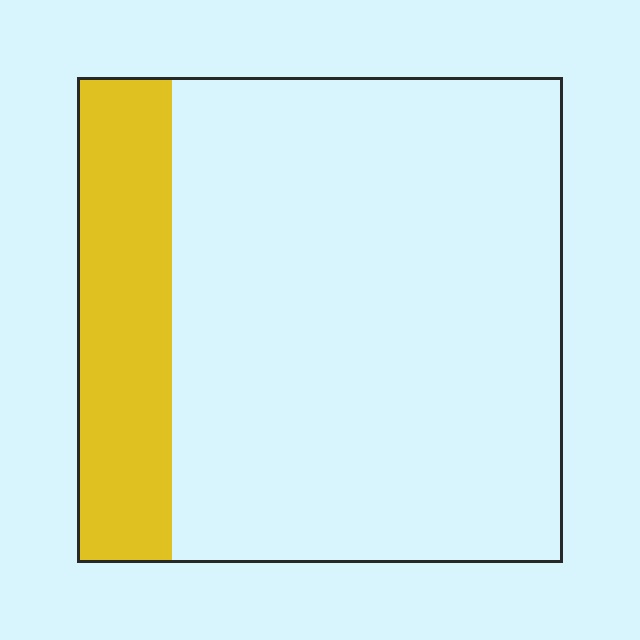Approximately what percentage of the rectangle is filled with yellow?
Approximately 20%.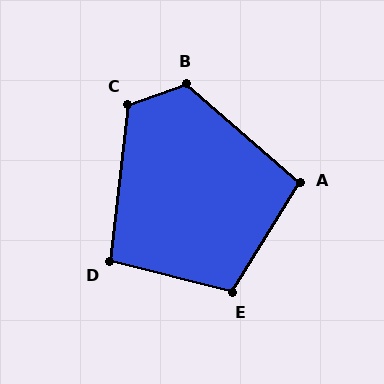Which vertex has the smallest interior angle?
D, at approximately 97 degrees.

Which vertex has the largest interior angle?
B, at approximately 119 degrees.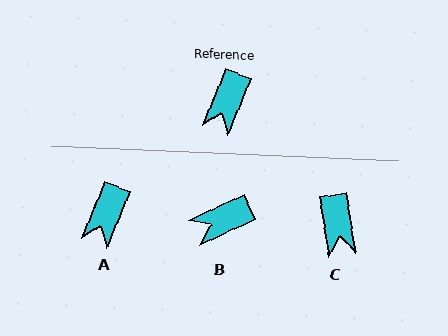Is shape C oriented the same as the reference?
No, it is off by about 30 degrees.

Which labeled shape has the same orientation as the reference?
A.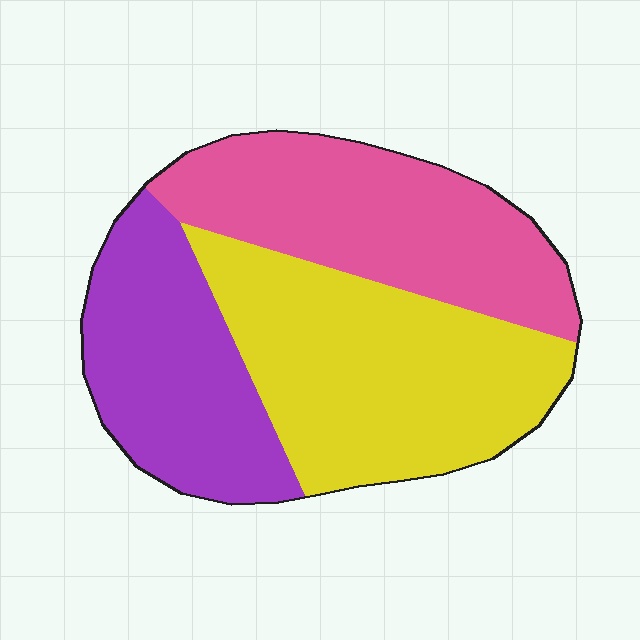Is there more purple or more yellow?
Yellow.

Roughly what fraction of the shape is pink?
Pink covers around 35% of the shape.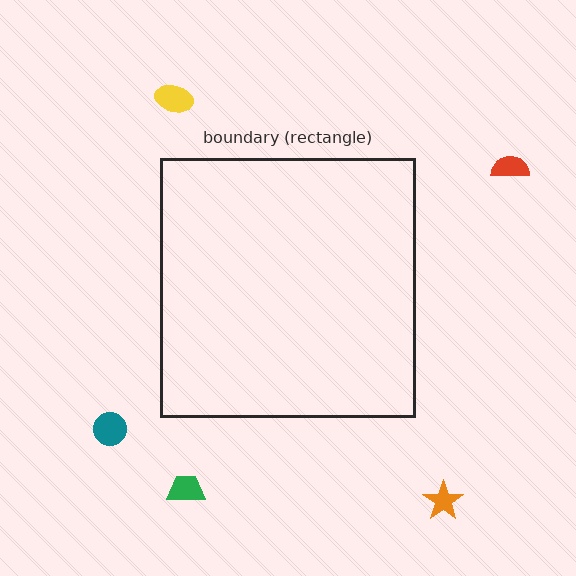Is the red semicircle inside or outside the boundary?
Outside.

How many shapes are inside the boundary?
0 inside, 5 outside.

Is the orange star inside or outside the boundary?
Outside.